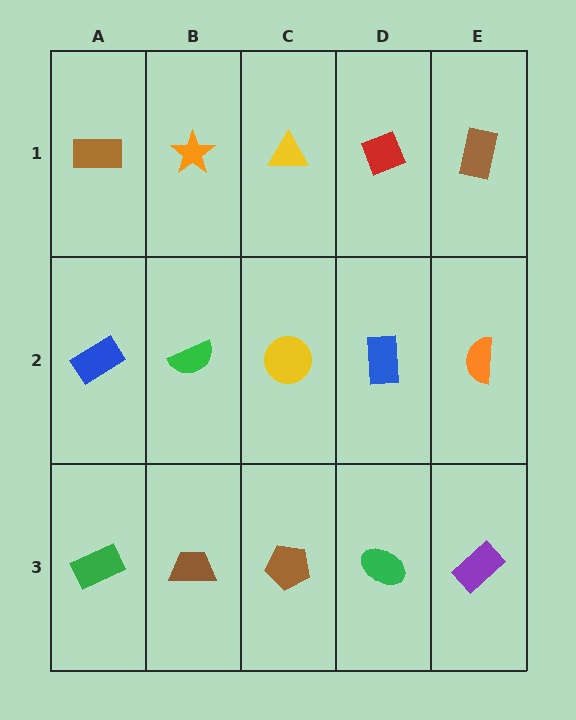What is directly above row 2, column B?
An orange star.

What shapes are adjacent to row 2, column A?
A brown rectangle (row 1, column A), a green rectangle (row 3, column A), a green semicircle (row 2, column B).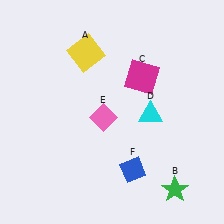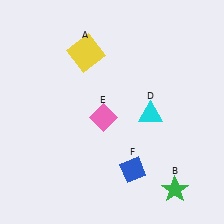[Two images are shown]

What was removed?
The magenta square (C) was removed in Image 2.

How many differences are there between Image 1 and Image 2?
There is 1 difference between the two images.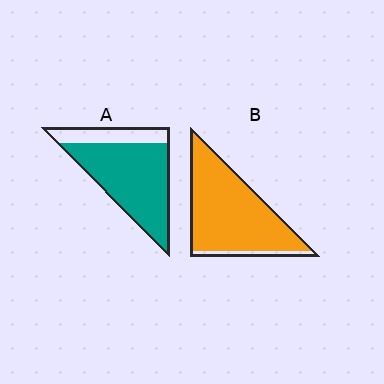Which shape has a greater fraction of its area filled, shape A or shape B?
Shape B.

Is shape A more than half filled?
Yes.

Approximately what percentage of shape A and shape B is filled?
A is approximately 75% and B is approximately 90%.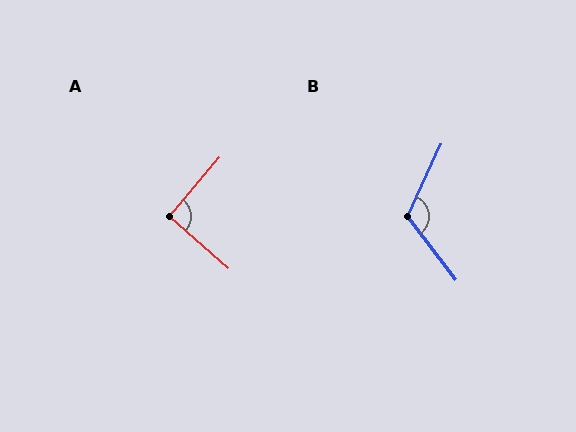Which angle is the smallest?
A, at approximately 91 degrees.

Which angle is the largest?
B, at approximately 118 degrees.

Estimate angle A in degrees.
Approximately 91 degrees.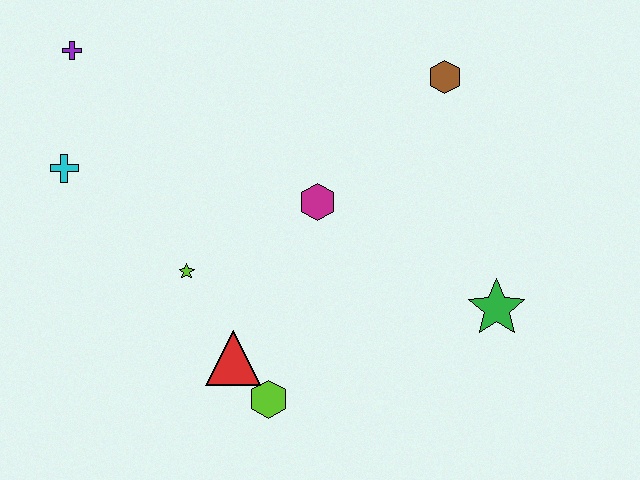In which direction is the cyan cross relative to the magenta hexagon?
The cyan cross is to the left of the magenta hexagon.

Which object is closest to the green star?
The magenta hexagon is closest to the green star.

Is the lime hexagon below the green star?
Yes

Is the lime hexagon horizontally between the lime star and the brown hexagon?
Yes